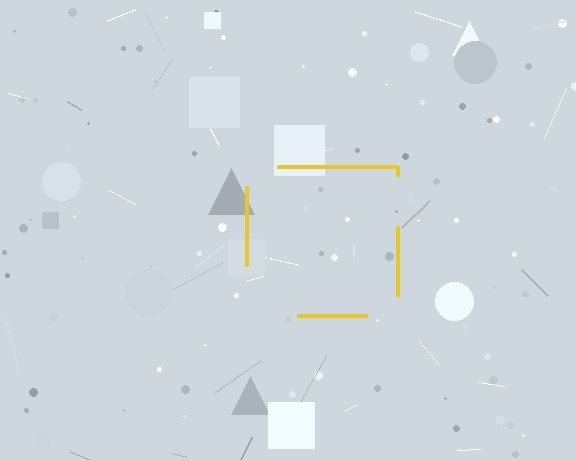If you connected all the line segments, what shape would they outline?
They would outline a square.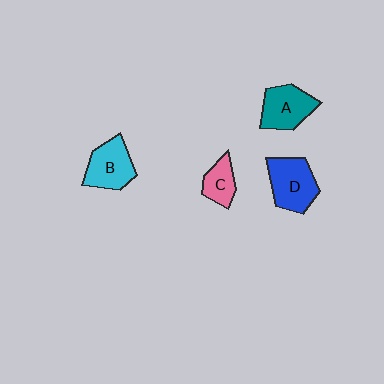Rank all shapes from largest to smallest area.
From largest to smallest: D (blue), B (cyan), A (teal), C (pink).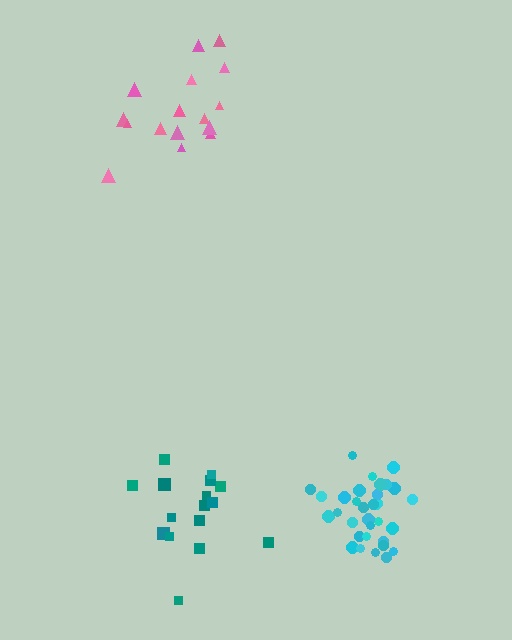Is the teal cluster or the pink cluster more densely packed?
Teal.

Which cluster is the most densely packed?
Cyan.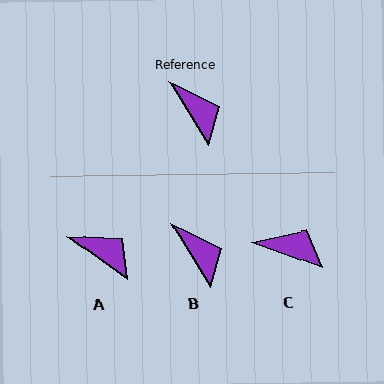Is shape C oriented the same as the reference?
No, it is off by about 39 degrees.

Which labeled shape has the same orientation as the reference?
B.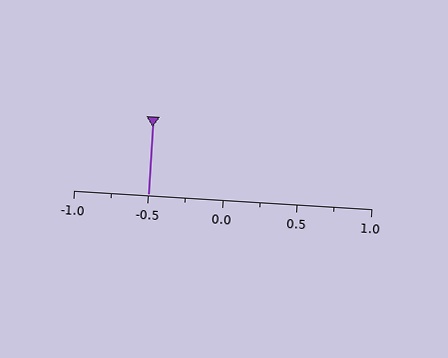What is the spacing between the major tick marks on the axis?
The major ticks are spaced 0.5 apart.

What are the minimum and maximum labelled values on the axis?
The axis runs from -1.0 to 1.0.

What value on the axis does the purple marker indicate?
The marker indicates approximately -0.5.